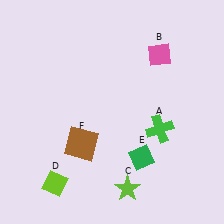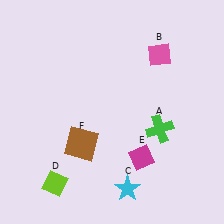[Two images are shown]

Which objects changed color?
C changed from lime to cyan. E changed from green to magenta.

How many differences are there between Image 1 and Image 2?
There are 2 differences between the two images.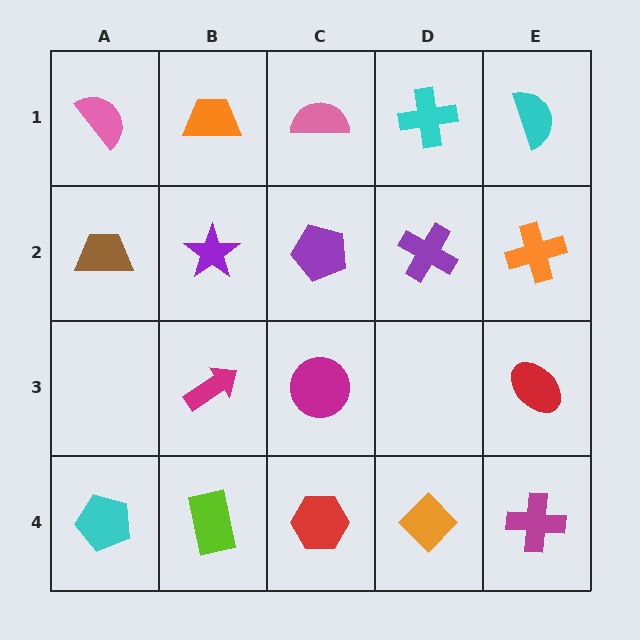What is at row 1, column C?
A pink semicircle.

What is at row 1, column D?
A cyan cross.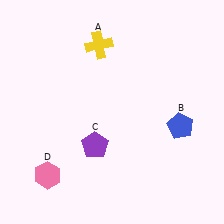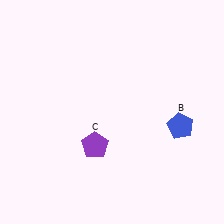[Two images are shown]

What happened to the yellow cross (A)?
The yellow cross (A) was removed in Image 2. It was in the top-left area of Image 1.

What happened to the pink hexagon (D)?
The pink hexagon (D) was removed in Image 2. It was in the bottom-left area of Image 1.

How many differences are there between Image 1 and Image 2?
There are 2 differences between the two images.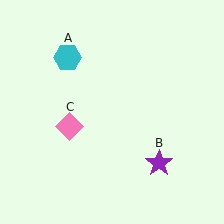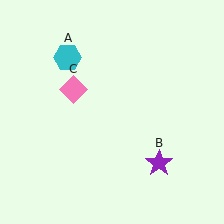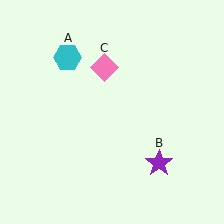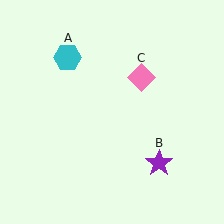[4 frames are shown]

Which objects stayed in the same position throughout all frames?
Cyan hexagon (object A) and purple star (object B) remained stationary.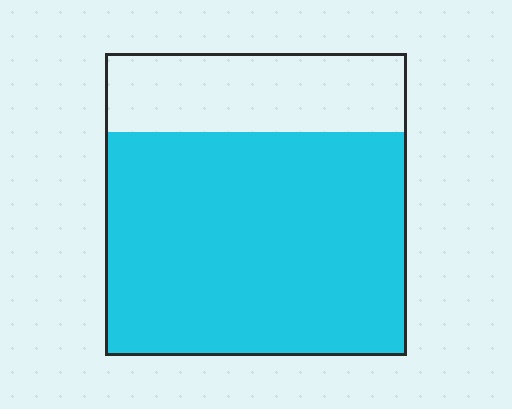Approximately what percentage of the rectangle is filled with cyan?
Approximately 75%.